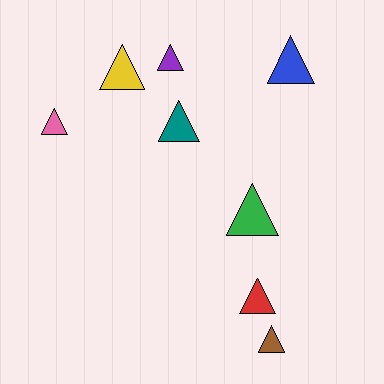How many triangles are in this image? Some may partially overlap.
There are 8 triangles.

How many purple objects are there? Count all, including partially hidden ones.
There is 1 purple object.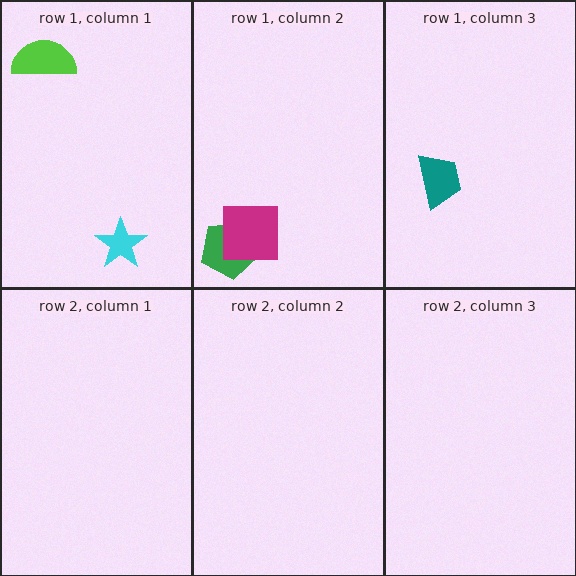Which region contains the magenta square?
The row 1, column 2 region.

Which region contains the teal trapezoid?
The row 1, column 3 region.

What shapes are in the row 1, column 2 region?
The green pentagon, the magenta square.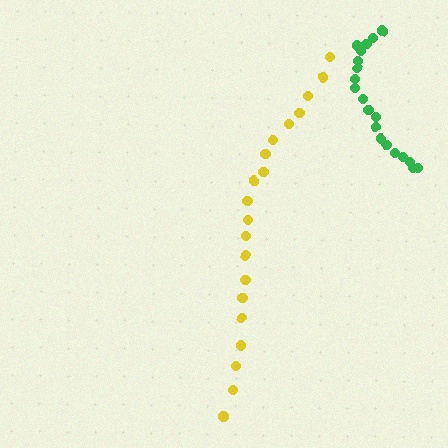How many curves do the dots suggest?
There are 2 distinct paths.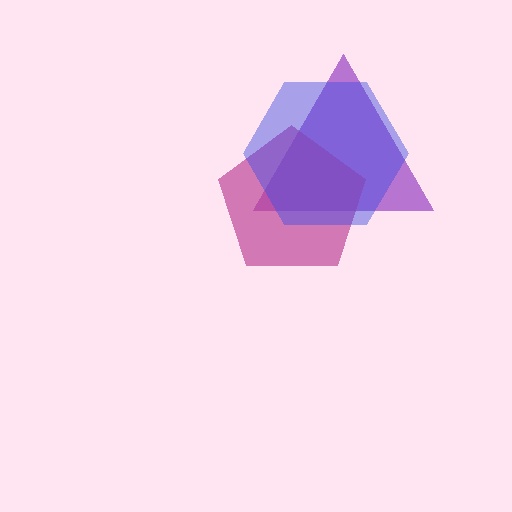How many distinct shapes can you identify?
There are 3 distinct shapes: a purple triangle, a magenta pentagon, a blue hexagon.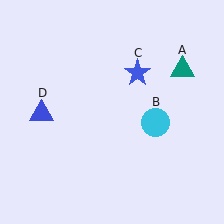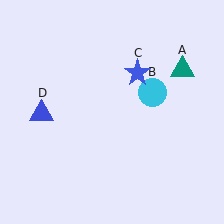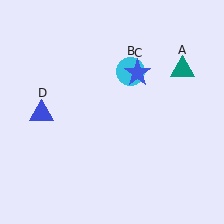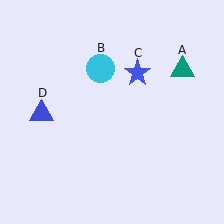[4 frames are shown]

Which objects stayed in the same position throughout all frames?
Teal triangle (object A) and blue star (object C) and blue triangle (object D) remained stationary.